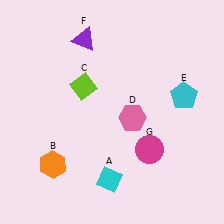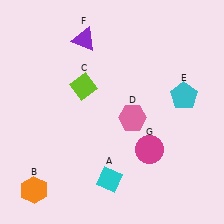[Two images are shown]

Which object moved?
The orange hexagon (B) moved down.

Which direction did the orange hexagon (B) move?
The orange hexagon (B) moved down.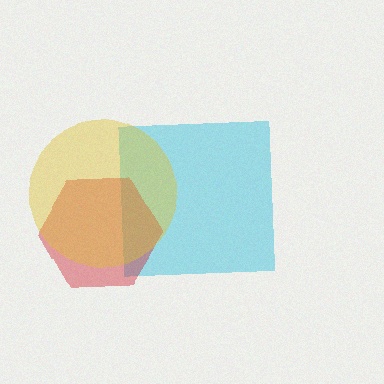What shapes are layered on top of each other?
The layered shapes are: a cyan square, a red hexagon, a yellow circle.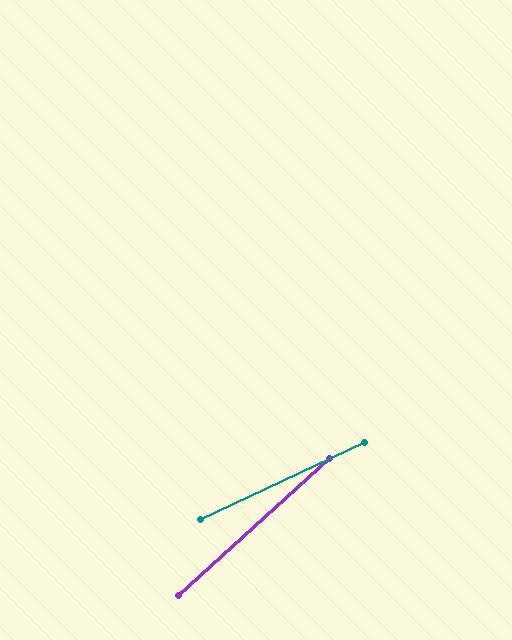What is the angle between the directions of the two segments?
Approximately 17 degrees.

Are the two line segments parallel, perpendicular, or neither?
Neither parallel nor perpendicular — they differ by about 17°.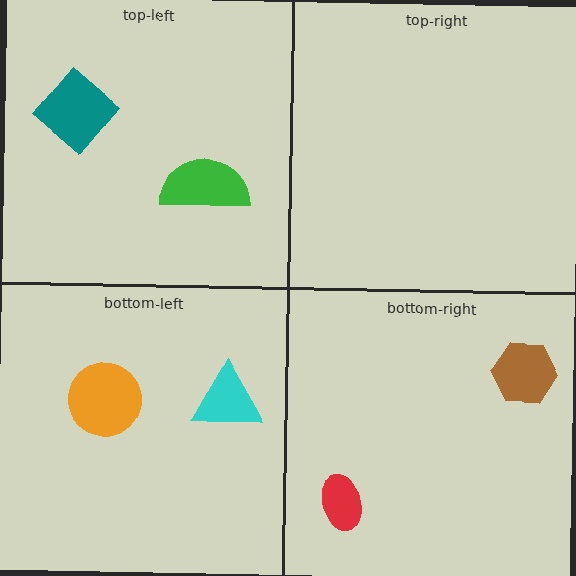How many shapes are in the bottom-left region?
2.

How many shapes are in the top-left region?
2.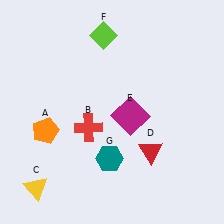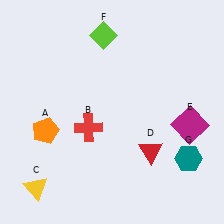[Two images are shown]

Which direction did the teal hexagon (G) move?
The teal hexagon (G) moved right.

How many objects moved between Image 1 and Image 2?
2 objects moved between the two images.